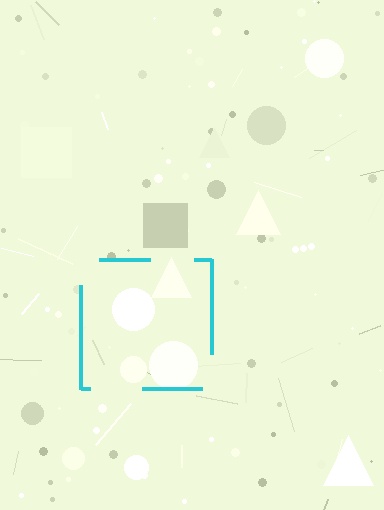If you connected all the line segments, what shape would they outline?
They would outline a square.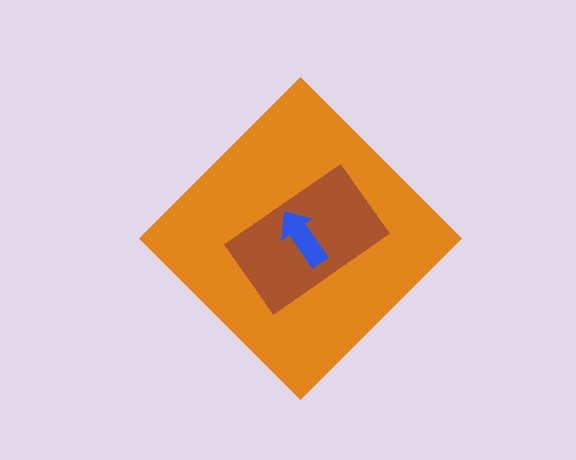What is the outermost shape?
The orange diamond.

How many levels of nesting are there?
3.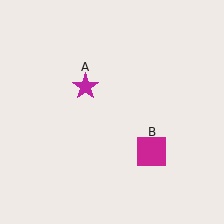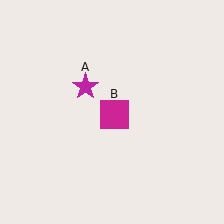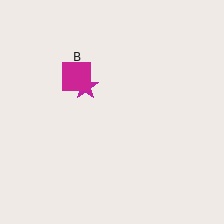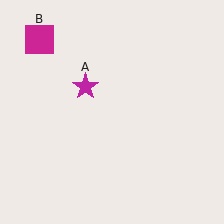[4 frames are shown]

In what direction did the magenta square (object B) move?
The magenta square (object B) moved up and to the left.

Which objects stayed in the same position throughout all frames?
Magenta star (object A) remained stationary.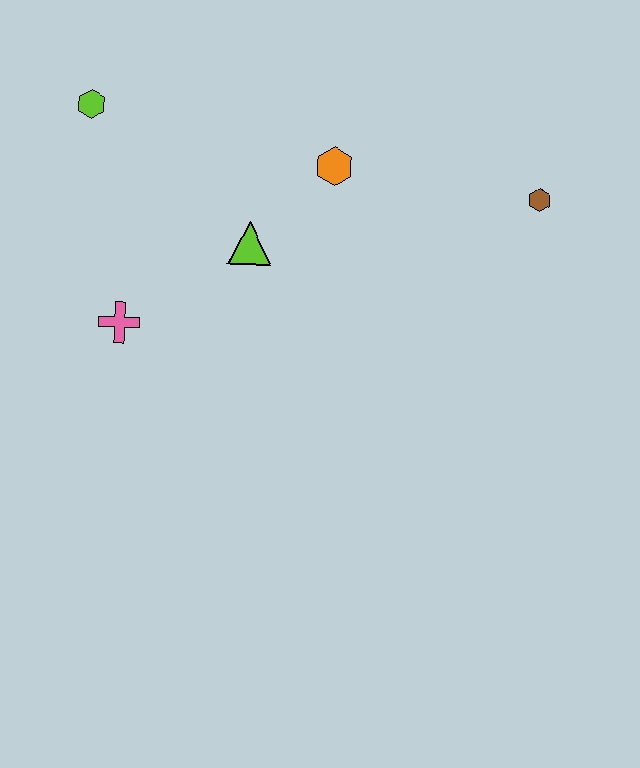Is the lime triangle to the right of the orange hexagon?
No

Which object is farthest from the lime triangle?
The brown hexagon is farthest from the lime triangle.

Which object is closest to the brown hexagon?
The orange hexagon is closest to the brown hexagon.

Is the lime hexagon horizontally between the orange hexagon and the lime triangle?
No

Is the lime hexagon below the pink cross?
No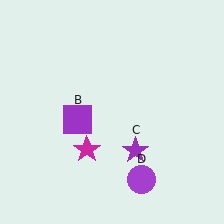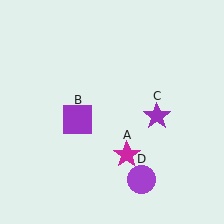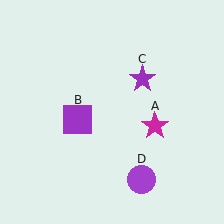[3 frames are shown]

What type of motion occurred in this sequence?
The magenta star (object A), purple star (object C) rotated counterclockwise around the center of the scene.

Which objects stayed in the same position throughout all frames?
Purple square (object B) and purple circle (object D) remained stationary.